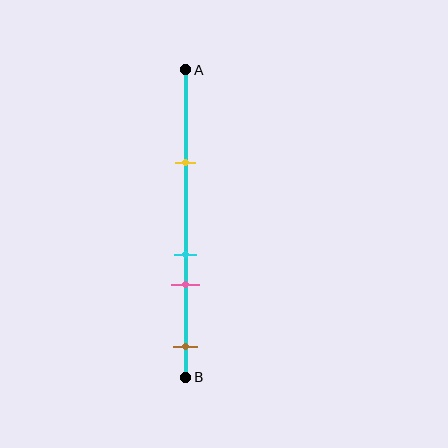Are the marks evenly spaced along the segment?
No, the marks are not evenly spaced.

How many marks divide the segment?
There are 4 marks dividing the segment.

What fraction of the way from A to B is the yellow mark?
The yellow mark is approximately 30% (0.3) of the way from A to B.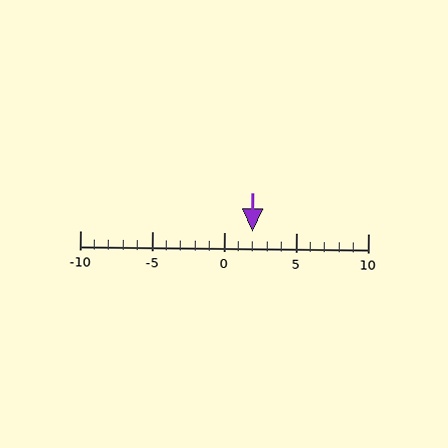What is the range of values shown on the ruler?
The ruler shows values from -10 to 10.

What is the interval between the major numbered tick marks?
The major tick marks are spaced 5 units apart.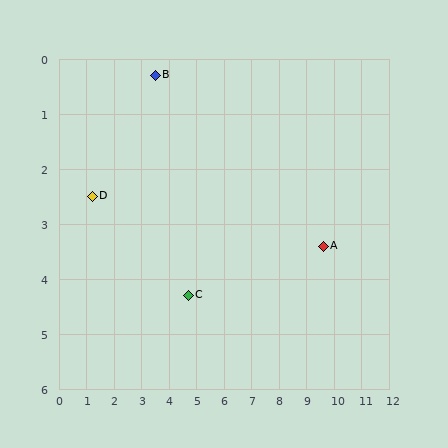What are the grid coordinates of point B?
Point B is at approximately (3.5, 0.3).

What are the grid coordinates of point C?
Point C is at approximately (4.7, 4.3).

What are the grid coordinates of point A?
Point A is at approximately (9.6, 3.4).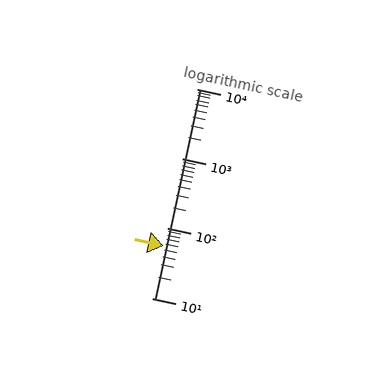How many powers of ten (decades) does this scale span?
The scale spans 3 decades, from 10 to 10000.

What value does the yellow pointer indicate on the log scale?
The pointer indicates approximately 56.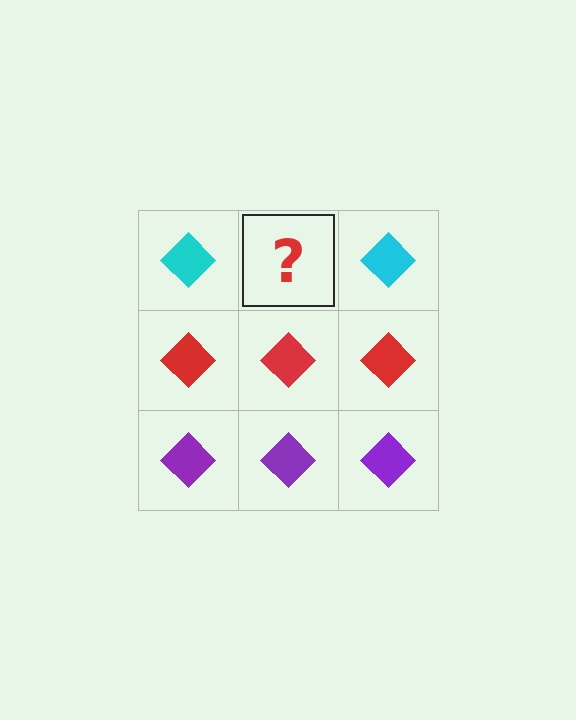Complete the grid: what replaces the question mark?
The question mark should be replaced with a cyan diamond.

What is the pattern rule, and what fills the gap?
The rule is that each row has a consistent color. The gap should be filled with a cyan diamond.